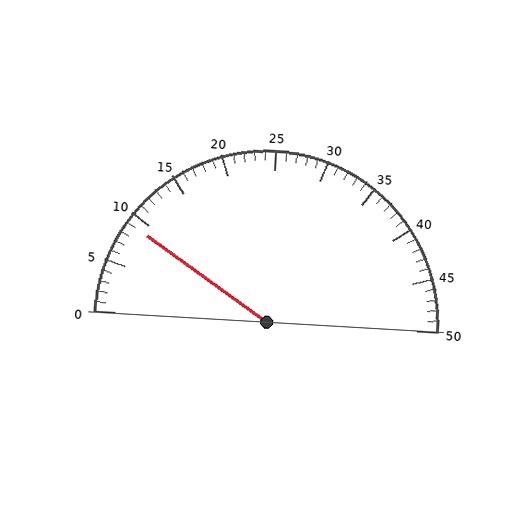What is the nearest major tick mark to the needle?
The nearest major tick mark is 10.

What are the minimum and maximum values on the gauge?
The gauge ranges from 0 to 50.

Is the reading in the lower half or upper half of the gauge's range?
The reading is in the lower half of the range (0 to 50).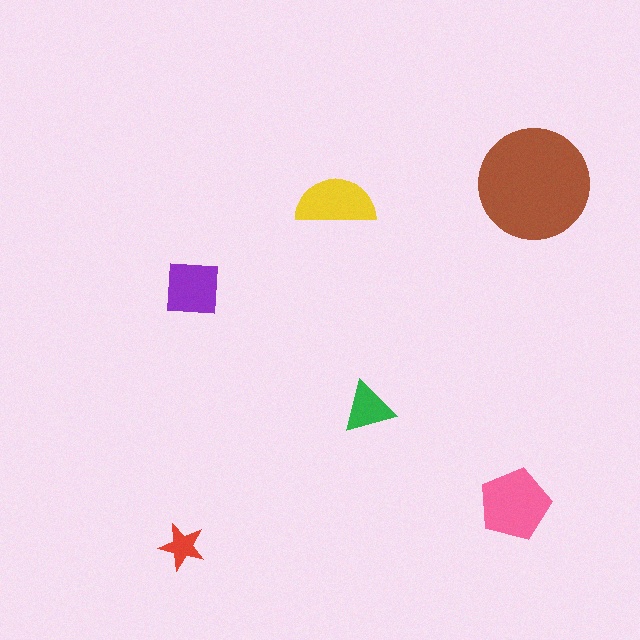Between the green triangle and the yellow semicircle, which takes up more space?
The yellow semicircle.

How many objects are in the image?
There are 6 objects in the image.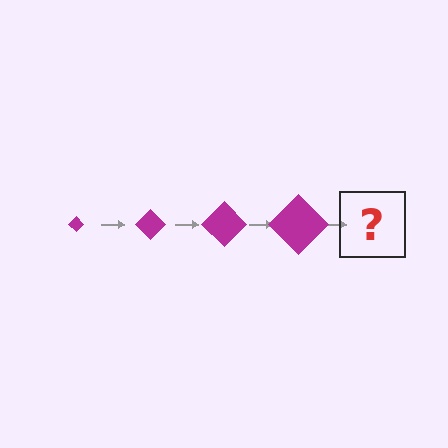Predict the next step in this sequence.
The next step is a magenta diamond, larger than the previous one.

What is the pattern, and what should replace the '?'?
The pattern is that the diamond gets progressively larger each step. The '?' should be a magenta diamond, larger than the previous one.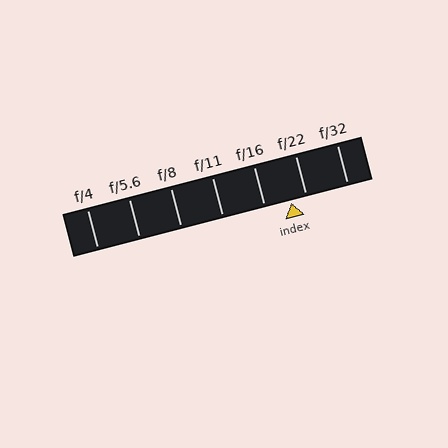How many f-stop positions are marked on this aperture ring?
There are 7 f-stop positions marked.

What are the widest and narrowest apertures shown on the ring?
The widest aperture shown is f/4 and the narrowest is f/32.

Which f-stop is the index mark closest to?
The index mark is closest to f/22.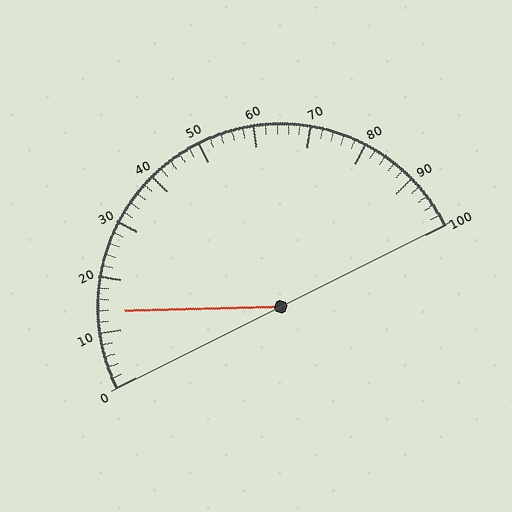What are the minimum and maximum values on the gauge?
The gauge ranges from 0 to 100.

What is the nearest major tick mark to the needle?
The nearest major tick mark is 10.